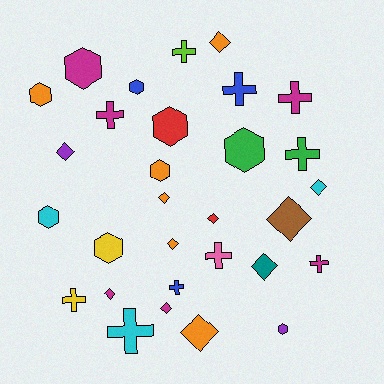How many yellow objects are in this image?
There are 2 yellow objects.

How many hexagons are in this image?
There are 9 hexagons.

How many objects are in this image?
There are 30 objects.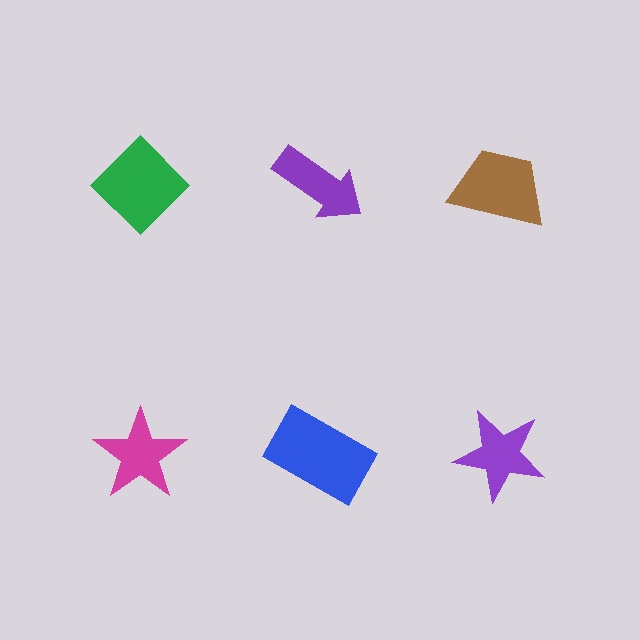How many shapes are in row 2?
3 shapes.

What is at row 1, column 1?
A green diamond.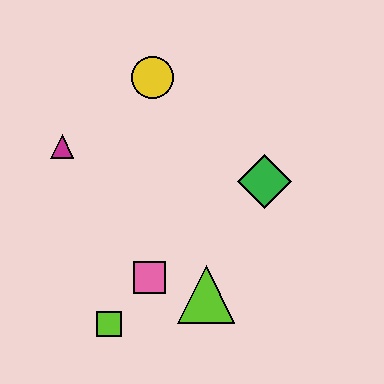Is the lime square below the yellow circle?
Yes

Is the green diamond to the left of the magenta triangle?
No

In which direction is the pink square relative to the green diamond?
The pink square is to the left of the green diamond.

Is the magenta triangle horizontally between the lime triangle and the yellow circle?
No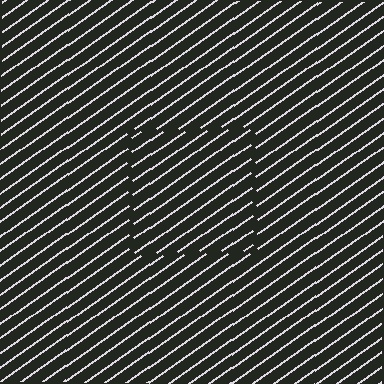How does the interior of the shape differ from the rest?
The interior of the shape contains the same grating, shifted by half a period — the contour is defined by the phase discontinuity where line-ends from the inner and outer gratings abut.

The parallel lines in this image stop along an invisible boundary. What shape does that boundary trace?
An illusory square. The interior of the shape contains the same grating, shifted by half a period — the contour is defined by the phase discontinuity where line-ends from the inner and outer gratings abut.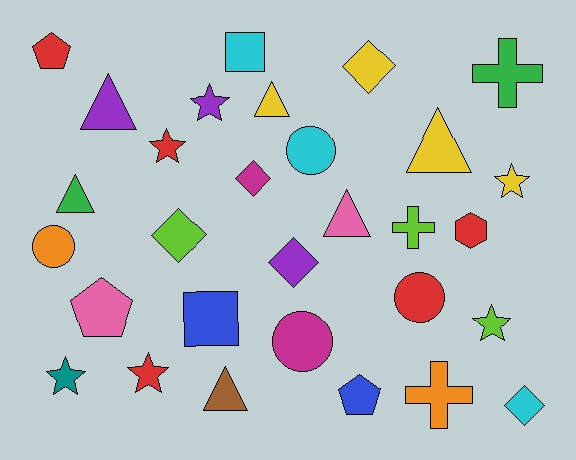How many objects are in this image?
There are 30 objects.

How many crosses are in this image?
There are 3 crosses.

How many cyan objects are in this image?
There are 3 cyan objects.